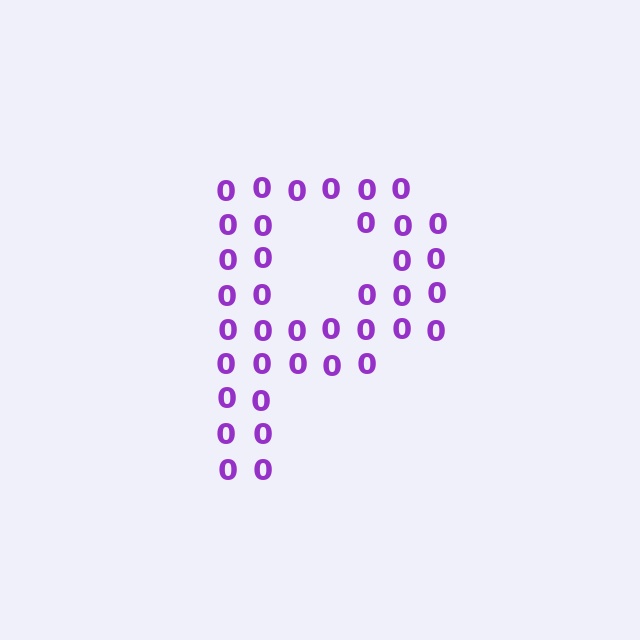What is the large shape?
The large shape is the letter P.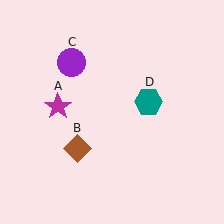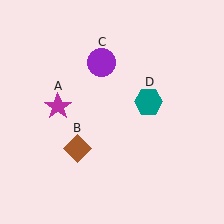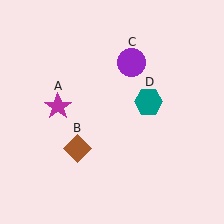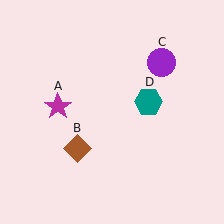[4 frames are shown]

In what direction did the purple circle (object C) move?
The purple circle (object C) moved right.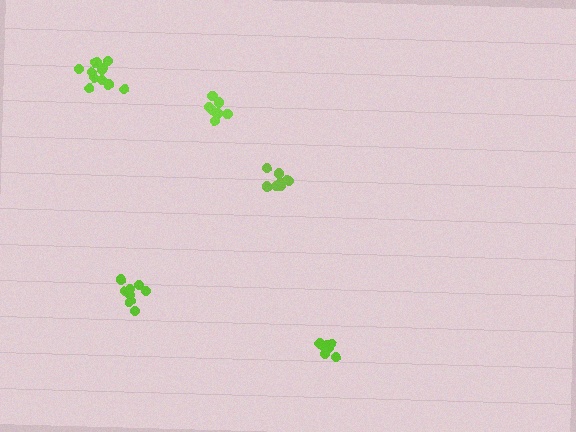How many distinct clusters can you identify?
There are 5 distinct clusters.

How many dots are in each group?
Group 1: 12 dots, Group 2: 9 dots, Group 3: 8 dots, Group 4: 8 dots, Group 5: 7 dots (44 total).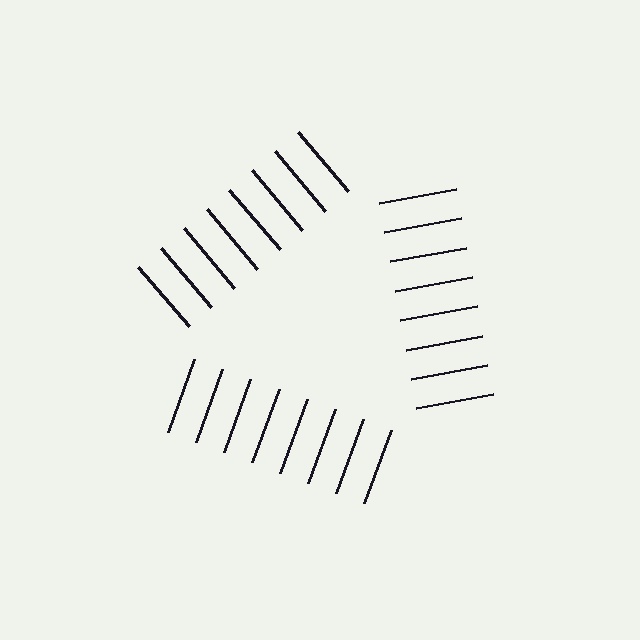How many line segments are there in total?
24 — 8 along each of the 3 edges.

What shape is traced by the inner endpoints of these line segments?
An illusory triangle — the line segments terminate on its edges but no continuous stroke is drawn.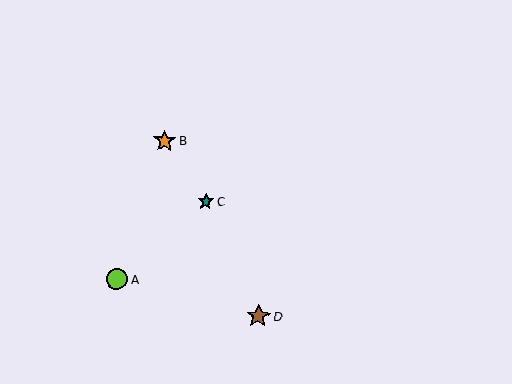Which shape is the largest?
The brown star (labeled D) is the largest.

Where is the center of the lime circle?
The center of the lime circle is at (117, 279).